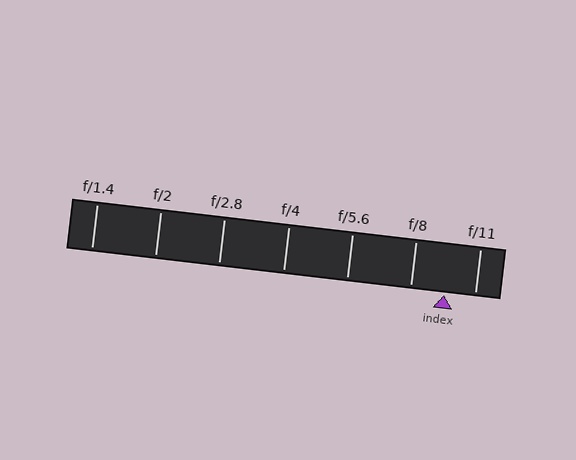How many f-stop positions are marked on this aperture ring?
There are 7 f-stop positions marked.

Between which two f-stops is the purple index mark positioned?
The index mark is between f/8 and f/11.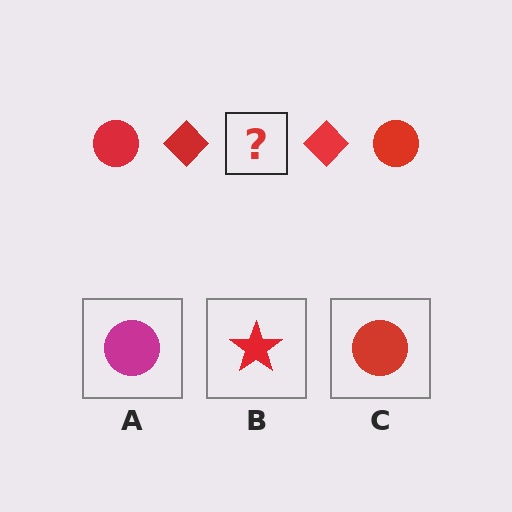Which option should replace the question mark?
Option C.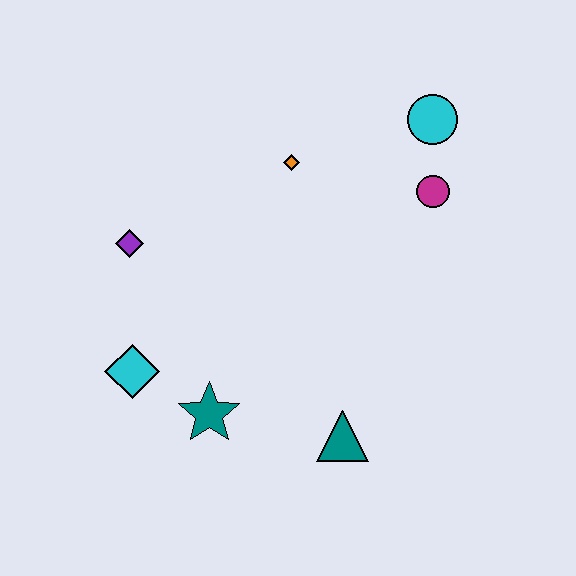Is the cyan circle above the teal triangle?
Yes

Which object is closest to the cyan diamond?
The teal star is closest to the cyan diamond.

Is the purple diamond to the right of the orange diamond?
No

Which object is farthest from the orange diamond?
The teal triangle is farthest from the orange diamond.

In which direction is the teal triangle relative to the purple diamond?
The teal triangle is to the right of the purple diamond.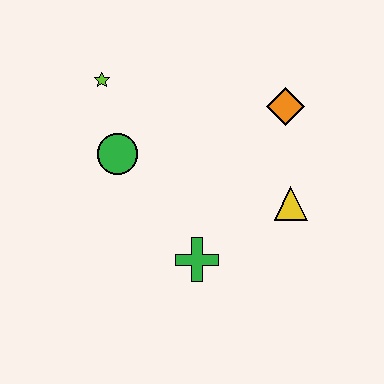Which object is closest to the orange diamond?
The yellow triangle is closest to the orange diamond.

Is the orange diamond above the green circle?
Yes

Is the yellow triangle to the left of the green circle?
No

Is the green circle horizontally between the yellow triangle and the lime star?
Yes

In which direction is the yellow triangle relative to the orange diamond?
The yellow triangle is below the orange diamond.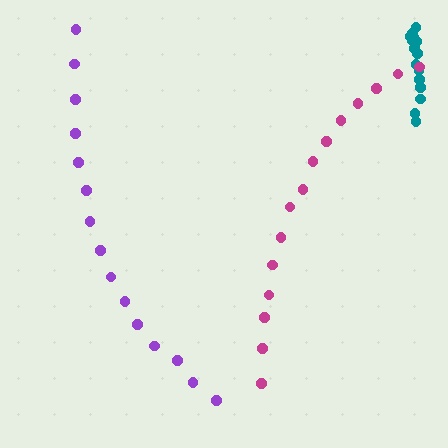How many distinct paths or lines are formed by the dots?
There are 3 distinct paths.